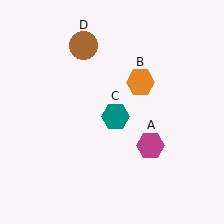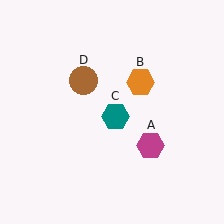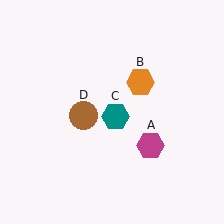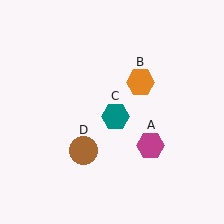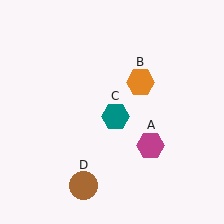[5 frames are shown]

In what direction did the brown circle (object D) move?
The brown circle (object D) moved down.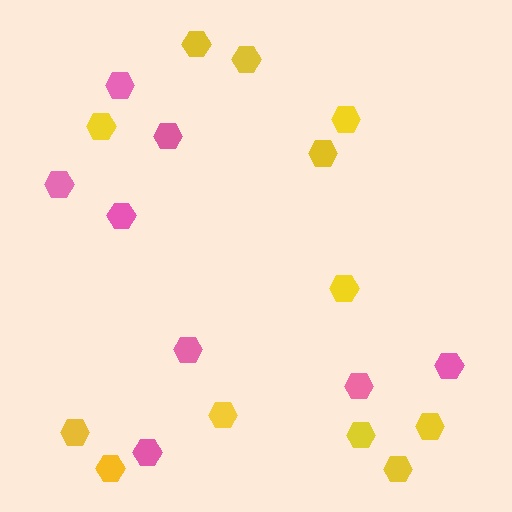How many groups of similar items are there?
There are 2 groups: one group of yellow hexagons (12) and one group of pink hexagons (8).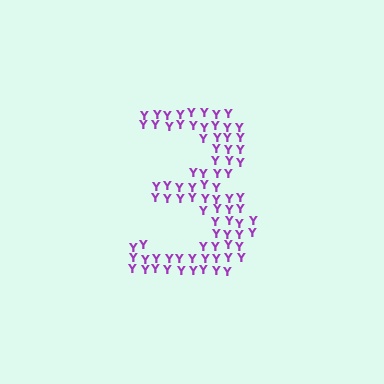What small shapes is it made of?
It is made of small letter Y's.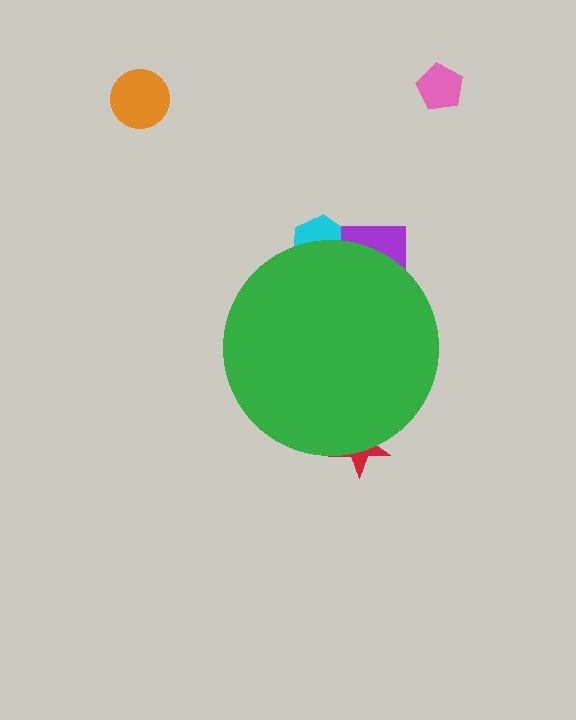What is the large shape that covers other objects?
A green circle.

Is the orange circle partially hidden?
No, the orange circle is fully visible.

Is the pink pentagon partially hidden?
No, the pink pentagon is fully visible.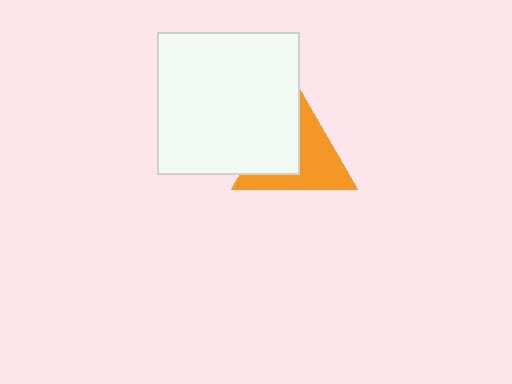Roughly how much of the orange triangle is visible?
About half of it is visible (roughly 55%).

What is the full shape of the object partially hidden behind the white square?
The partially hidden object is an orange triangle.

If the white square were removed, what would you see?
You would see the complete orange triangle.